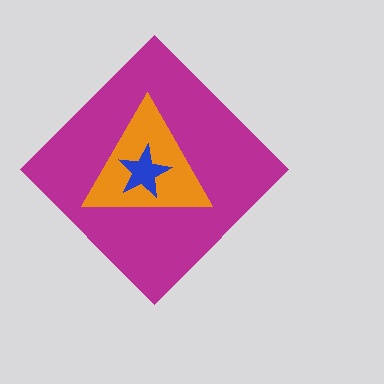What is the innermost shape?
The blue star.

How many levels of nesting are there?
3.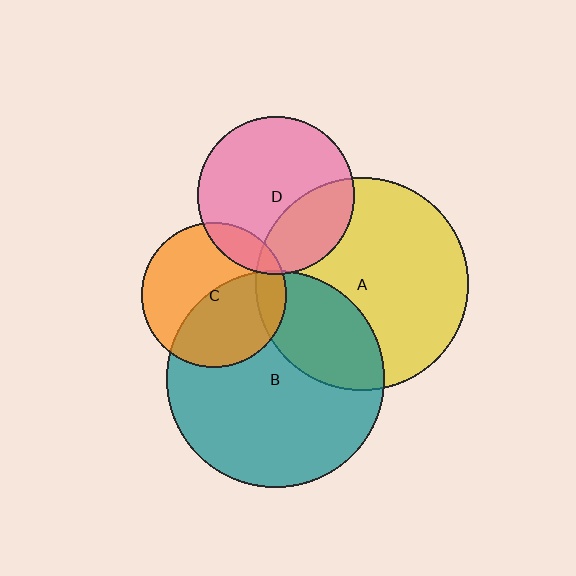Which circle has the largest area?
Circle B (teal).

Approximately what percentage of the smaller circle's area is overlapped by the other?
Approximately 30%.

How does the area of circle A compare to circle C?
Approximately 2.1 times.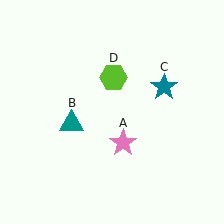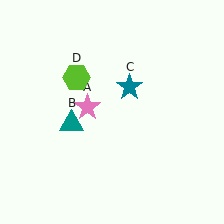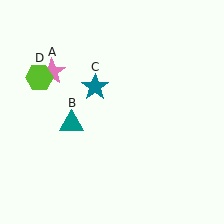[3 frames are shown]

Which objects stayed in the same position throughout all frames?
Teal triangle (object B) remained stationary.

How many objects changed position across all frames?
3 objects changed position: pink star (object A), teal star (object C), lime hexagon (object D).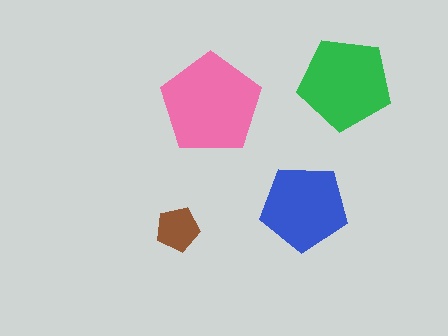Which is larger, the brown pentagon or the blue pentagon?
The blue one.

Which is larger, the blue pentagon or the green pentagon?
The green one.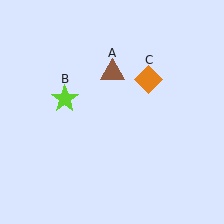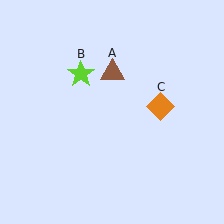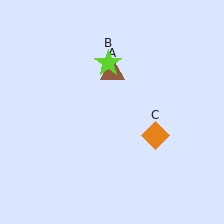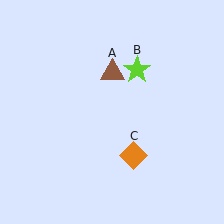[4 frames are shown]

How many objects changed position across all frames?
2 objects changed position: lime star (object B), orange diamond (object C).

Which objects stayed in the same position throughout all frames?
Brown triangle (object A) remained stationary.